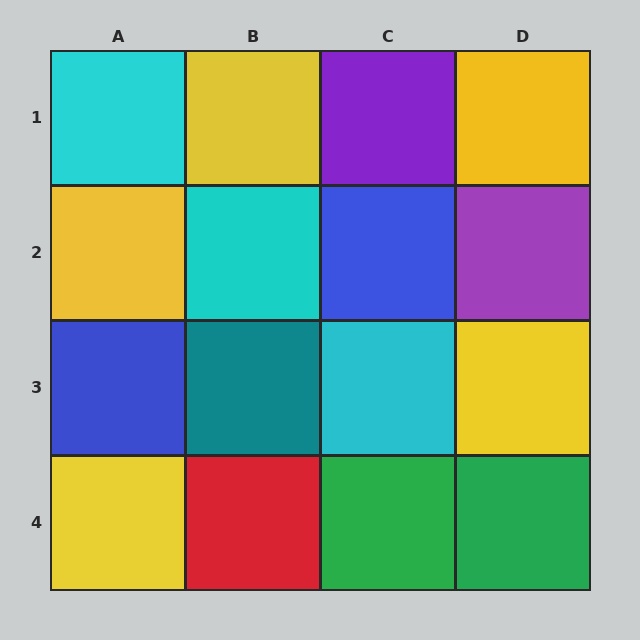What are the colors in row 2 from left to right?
Yellow, cyan, blue, purple.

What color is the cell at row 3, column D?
Yellow.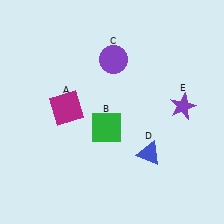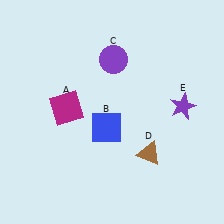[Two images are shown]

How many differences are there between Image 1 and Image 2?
There are 2 differences between the two images.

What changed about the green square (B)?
In Image 1, B is green. In Image 2, it changed to blue.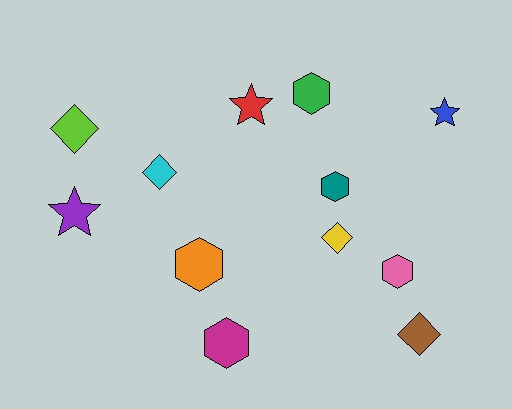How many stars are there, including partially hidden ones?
There are 3 stars.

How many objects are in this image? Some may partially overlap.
There are 12 objects.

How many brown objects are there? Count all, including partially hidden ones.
There is 1 brown object.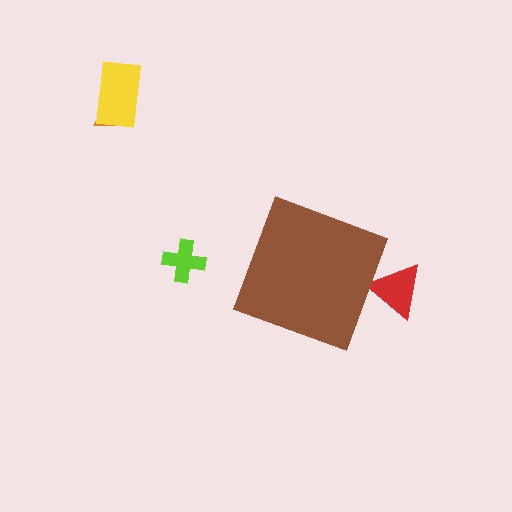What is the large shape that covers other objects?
A brown diamond.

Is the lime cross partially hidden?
No, the lime cross is fully visible.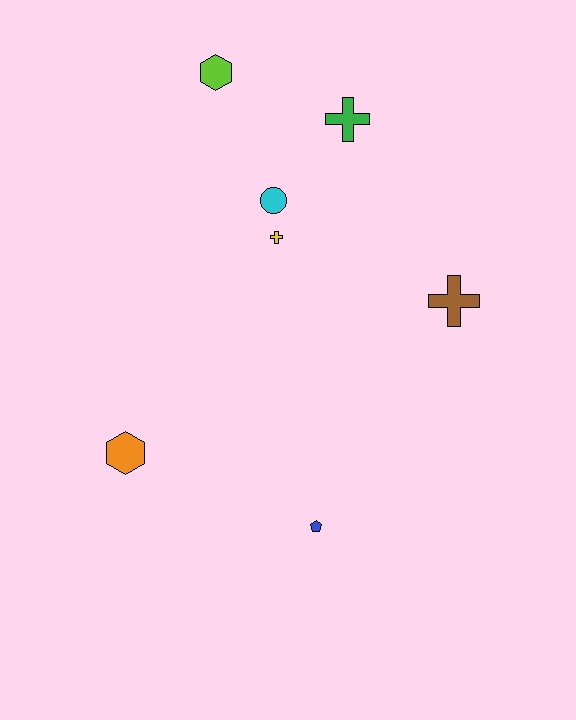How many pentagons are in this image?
There is 1 pentagon.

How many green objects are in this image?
There is 1 green object.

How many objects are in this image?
There are 7 objects.